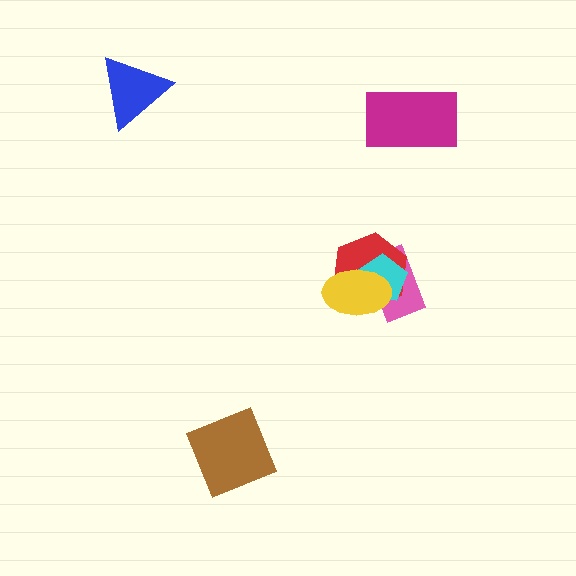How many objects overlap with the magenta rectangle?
0 objects overlap with the magenta rectangle.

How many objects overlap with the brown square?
0 objects overlap with the brown square.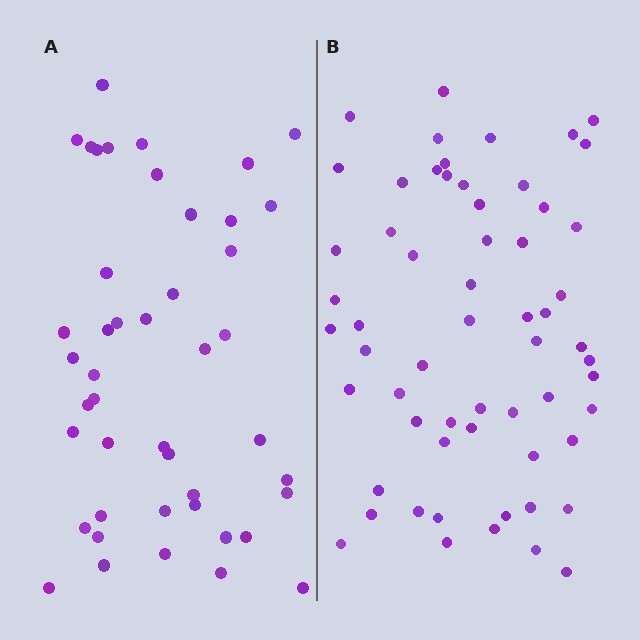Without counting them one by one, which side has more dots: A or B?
Region B (the right region) has more dots.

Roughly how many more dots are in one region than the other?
Region B has approximately 15 more dots than region A.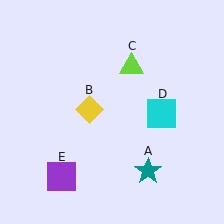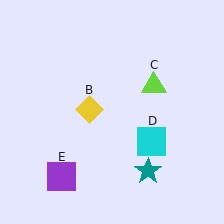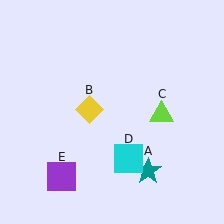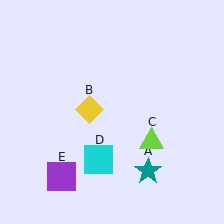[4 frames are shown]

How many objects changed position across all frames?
2 objects changed position: lime triangle (object C), cyan square (object D).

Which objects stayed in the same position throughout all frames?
Teal star (object A) and yellow diamond (object B) and purple square (object E) remained stationary.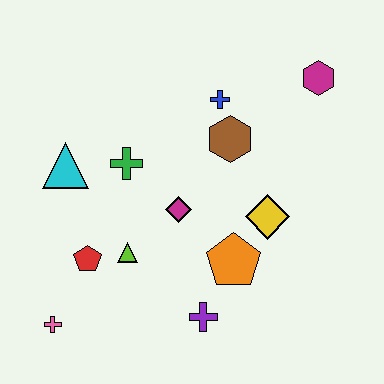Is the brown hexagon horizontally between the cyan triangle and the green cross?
No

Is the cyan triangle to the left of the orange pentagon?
Yes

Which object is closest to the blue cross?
The brown hexagon is closest to the blue cross.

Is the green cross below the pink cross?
No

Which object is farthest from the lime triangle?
The magenta hexagon is farthest from the lime triangle.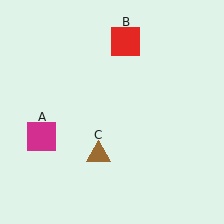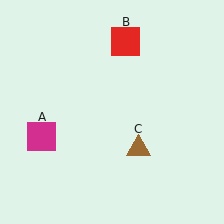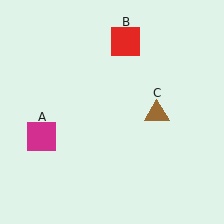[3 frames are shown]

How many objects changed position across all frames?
1 object changed position: brown triangle (object C).